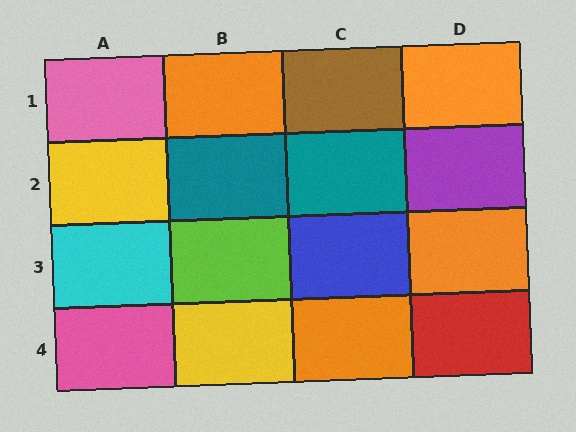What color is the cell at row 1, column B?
Orange.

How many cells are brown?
1 cell is brown.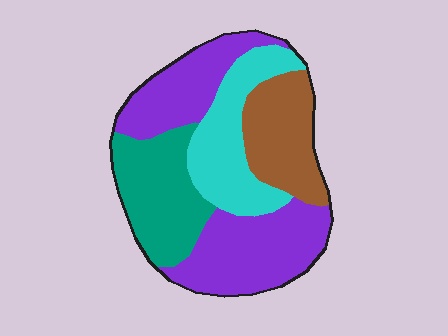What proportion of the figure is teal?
Teal covers about 20% of the figure.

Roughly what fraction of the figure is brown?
Brown takes up about one sixth (1/6) of the figure.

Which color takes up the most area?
Purple, at roughly 40%.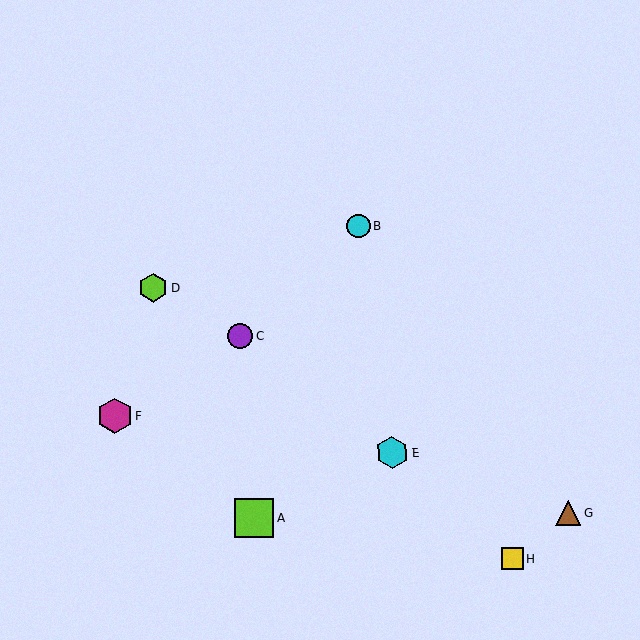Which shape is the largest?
The lime square (labeled A) is the largest.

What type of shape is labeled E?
Shape E is a cyan hexagon.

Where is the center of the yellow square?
The center of the yellow square is at (512, 559).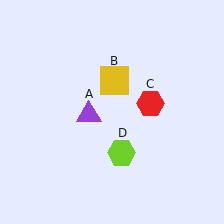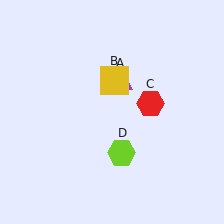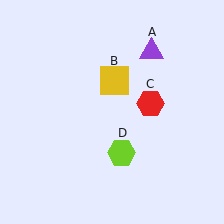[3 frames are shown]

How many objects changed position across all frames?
1 object changed position: purple triangle (object A).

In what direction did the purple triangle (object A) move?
The purple triangle (object A) moved up and to the right.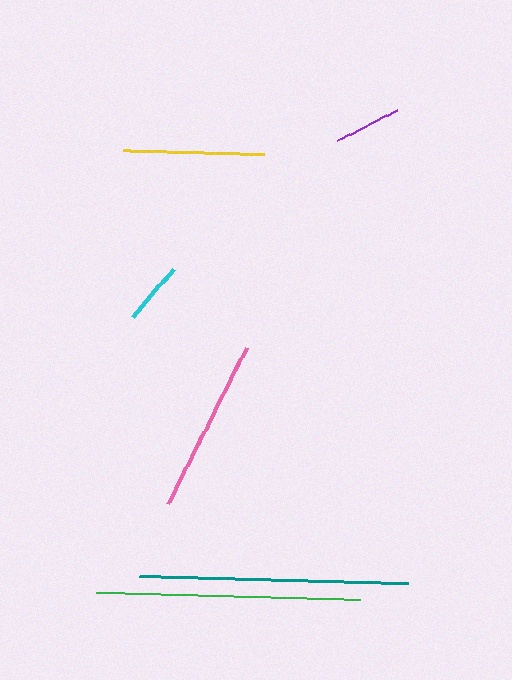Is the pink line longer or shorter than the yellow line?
The pink line is longer than the yellow line.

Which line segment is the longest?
The teal line is the longest at approximately 269 pixels.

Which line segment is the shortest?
The cyan line is the shortest at approximately 63 pixels.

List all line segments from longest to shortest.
From longest to shortest: teal, green, pink, yellow, purple, cyan.